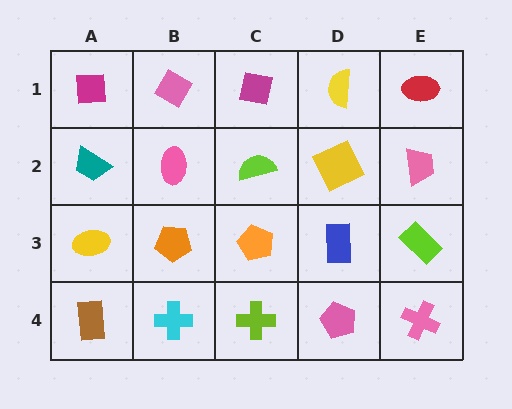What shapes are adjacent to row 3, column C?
A lime semicircle (row 2, column C), a lime cross (row 4, column C), an orange pentagon (row 3, column B), a blue rectangle (row 3, column D).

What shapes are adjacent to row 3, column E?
A pink trapezoid (row 2, column E), a pink cross (row 4, column E), a blue rectangle (row 3, column D).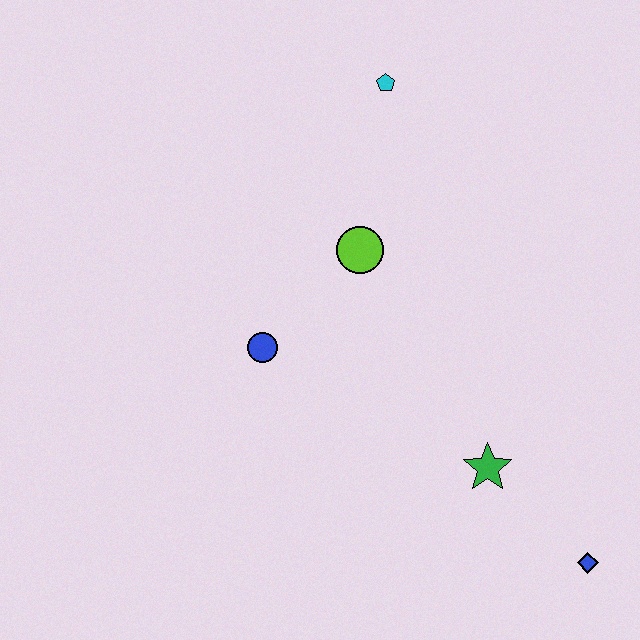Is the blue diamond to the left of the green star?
No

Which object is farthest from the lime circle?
The blue diamond is farthest from the lime circle.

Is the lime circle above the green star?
Yes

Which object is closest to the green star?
The blue diamond is closest to the green star.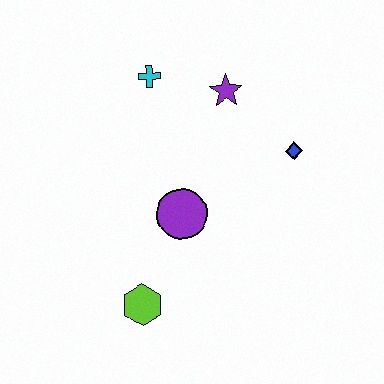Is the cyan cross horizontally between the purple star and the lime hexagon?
Yes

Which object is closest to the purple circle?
The lime hexagon is closest to the purple circle.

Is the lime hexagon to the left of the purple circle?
Yes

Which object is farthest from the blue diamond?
The lime hexagon is farthest from the blue diamond.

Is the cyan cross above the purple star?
Yes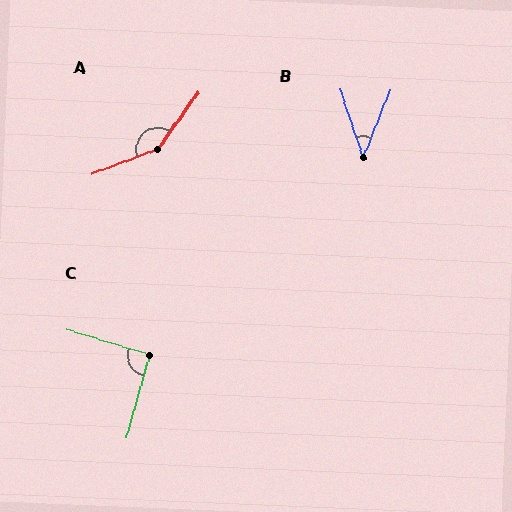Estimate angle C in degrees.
Approximately 91 degrees.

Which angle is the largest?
A, at approximately 147 degrees.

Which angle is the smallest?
B, at approximately 41 degrees.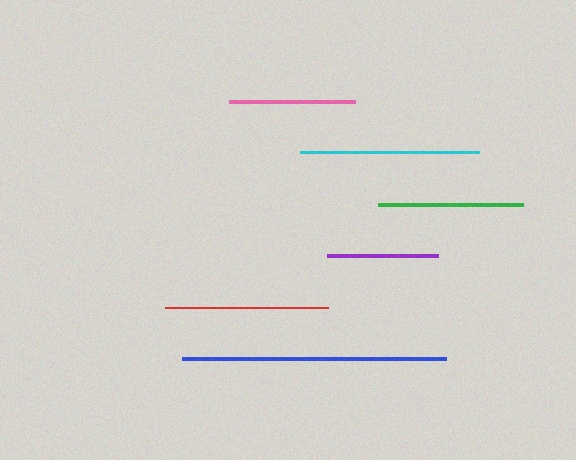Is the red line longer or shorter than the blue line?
The blue line is longer than the red line.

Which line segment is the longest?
The blue line is the longest at approximately 264 pixels.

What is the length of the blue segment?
The blue segment is approximately 264 pixels long.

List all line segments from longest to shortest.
From longest to shortest: blue, cyan, red, green, pink, purple.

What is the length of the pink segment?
The pink segment is approximately 127 pixels long.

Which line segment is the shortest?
The purple line is the shortest at approximately 111 pixels.